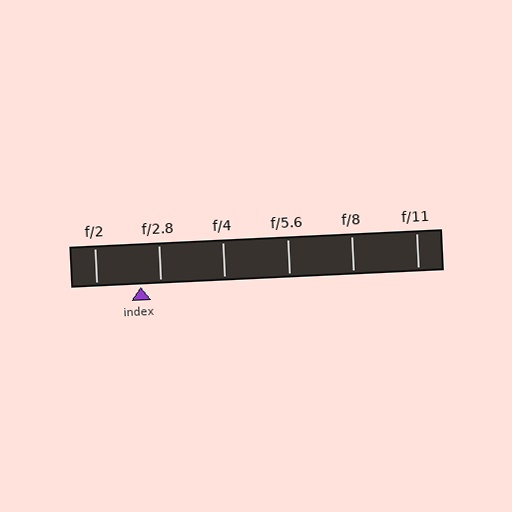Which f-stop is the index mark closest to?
The index mark is closest to f/2.8.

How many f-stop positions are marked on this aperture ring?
There are 6 f-stop positions marked.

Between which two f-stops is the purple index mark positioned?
The index mark is between f/2 and f/2.8.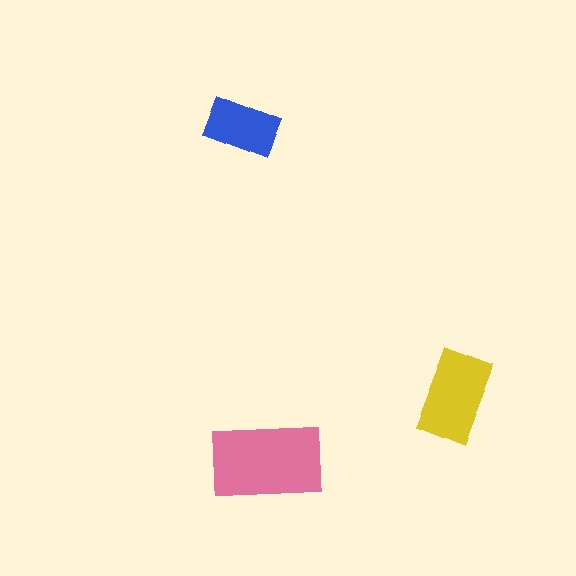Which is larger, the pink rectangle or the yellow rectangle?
The pink one.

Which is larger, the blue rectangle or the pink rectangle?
The pink one.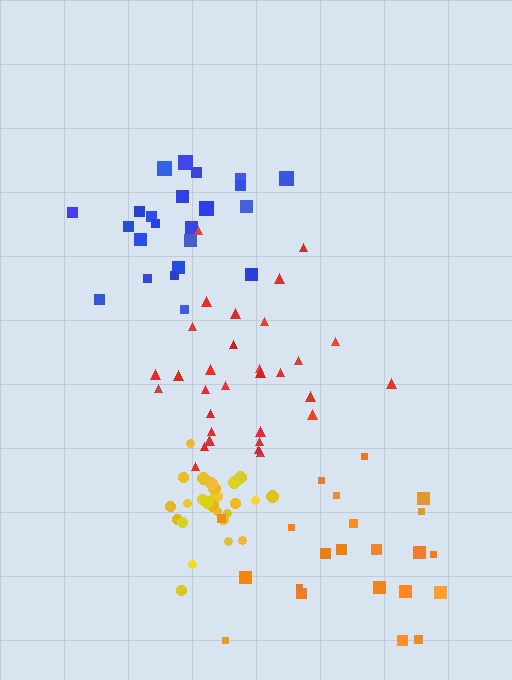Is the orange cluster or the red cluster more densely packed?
Red.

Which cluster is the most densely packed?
Yellow.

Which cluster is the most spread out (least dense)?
Orange.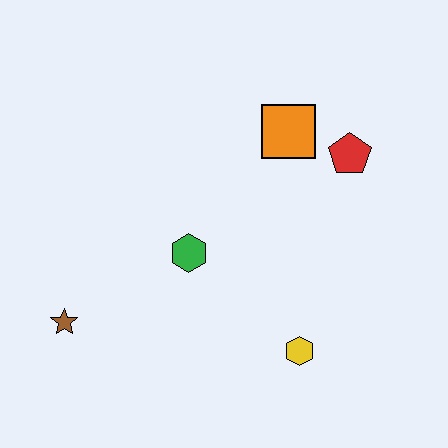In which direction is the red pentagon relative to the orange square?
The red pentagon is to the right of the orange square.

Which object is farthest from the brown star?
The red pentagon is farthest from the brown star.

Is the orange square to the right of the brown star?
Yes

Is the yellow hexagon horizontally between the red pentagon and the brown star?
Yes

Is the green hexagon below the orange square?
Yes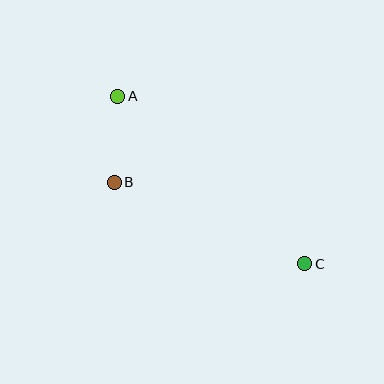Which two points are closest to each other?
Points A and B are closest to each other.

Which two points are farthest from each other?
Points A and C are farthest from each other.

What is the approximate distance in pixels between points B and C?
The distance between B and C is approximately 207 pixels.